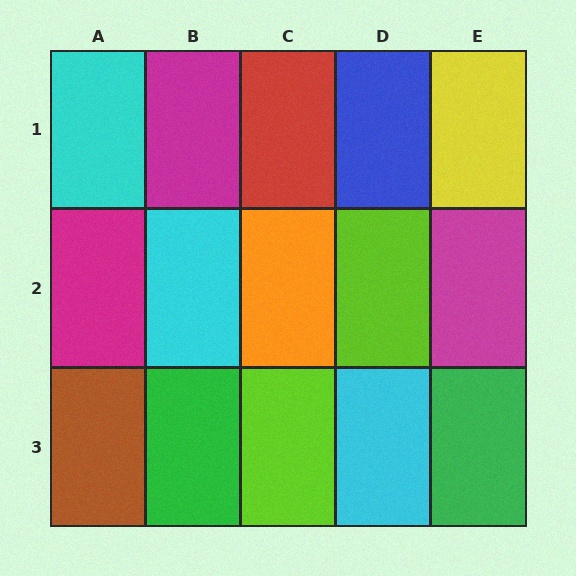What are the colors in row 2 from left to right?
Magenta, cyan, orange, lime, magenta.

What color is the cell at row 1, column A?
Cyan.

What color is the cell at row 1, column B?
Magenta.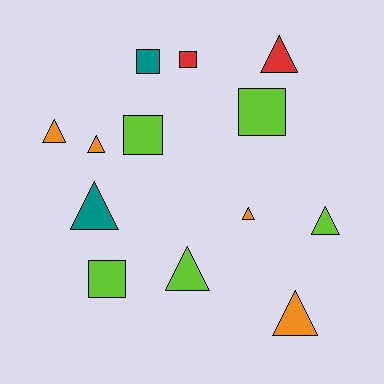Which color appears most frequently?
Lime, with 5 objects.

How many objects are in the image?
There are 13 objects.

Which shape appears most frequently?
Triangle, with 8 objects.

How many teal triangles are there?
There is 1 teal triangle.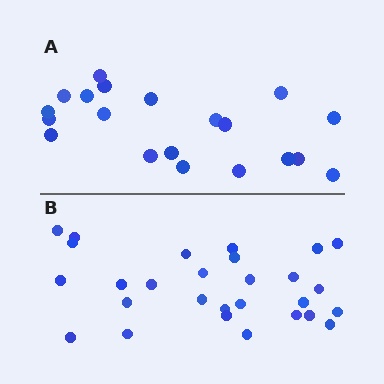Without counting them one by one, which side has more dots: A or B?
Region B (the bottom region) has more dots.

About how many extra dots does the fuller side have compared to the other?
Region B has roughly 8 or so more dots than region A.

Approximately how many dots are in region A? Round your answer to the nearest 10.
About 20 dots.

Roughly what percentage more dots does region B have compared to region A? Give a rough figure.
About 40% more.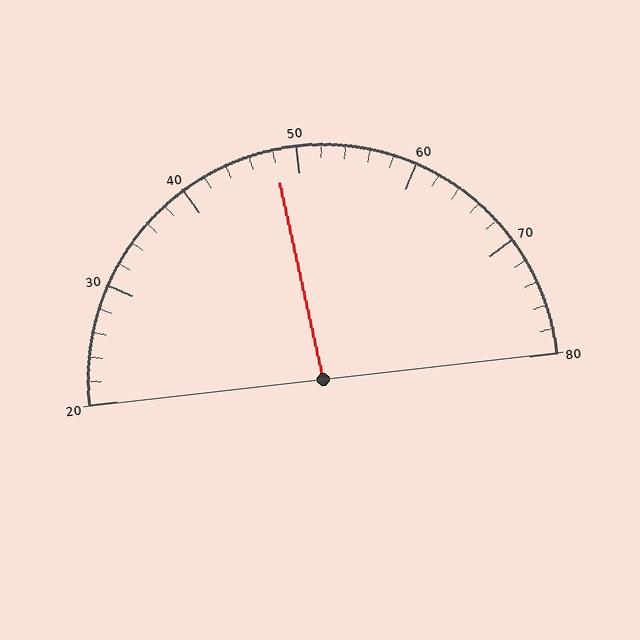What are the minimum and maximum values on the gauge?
The gauge ranges from 20 to 80.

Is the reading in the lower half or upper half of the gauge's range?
The reading is in the lower half of the range (20 to 80).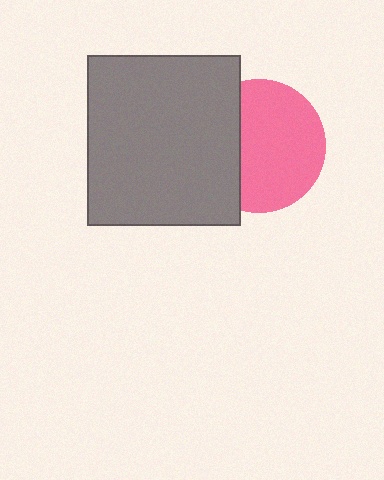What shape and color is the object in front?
The object in front is a gray rectangle.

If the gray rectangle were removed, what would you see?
You would see the complete pink circle.